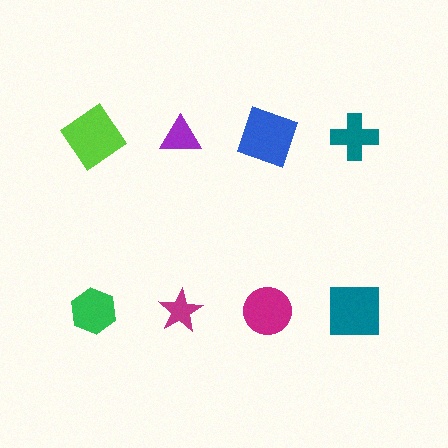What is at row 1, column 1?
A lime diamond.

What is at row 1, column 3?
A blue square.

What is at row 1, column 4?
A teal cross.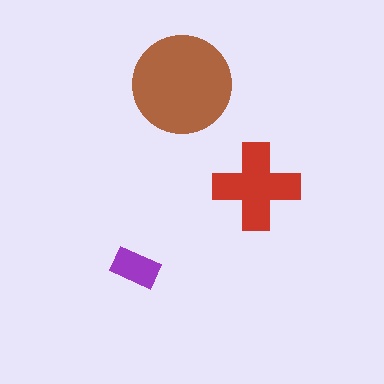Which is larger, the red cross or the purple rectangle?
The red cross.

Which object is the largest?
The brown circle.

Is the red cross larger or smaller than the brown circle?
Smaller.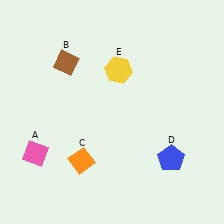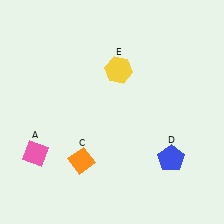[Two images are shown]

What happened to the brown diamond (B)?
The brown diamond (B) was removed in Image 2. It was in the top-left area of Image 1.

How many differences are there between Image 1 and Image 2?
There is 1 difference between the two images.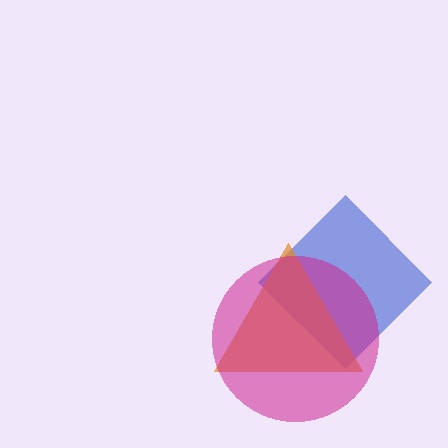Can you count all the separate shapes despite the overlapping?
Yes, there are 3 separate shapes.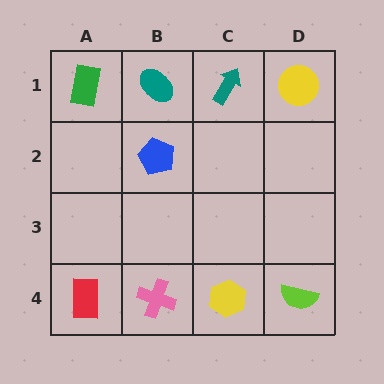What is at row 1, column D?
A yellow circle.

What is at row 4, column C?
A yellow hexagon.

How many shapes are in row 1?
4 shapes.